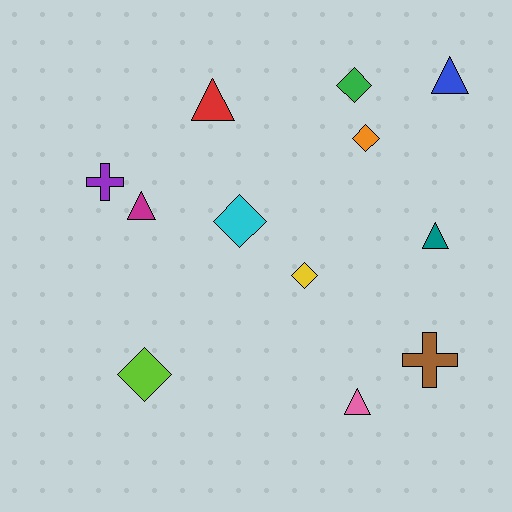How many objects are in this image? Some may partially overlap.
There are 12 objects.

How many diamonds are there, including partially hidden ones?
There are 5 diamonds.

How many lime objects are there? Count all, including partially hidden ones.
There is 1 lime object.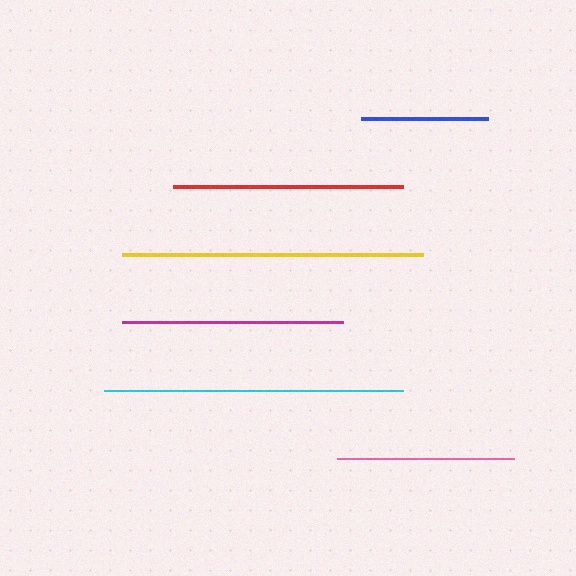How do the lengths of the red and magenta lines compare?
The red and magenta lines are approximately the same length.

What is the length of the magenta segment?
The magenta segment is approximately 221 pixels long.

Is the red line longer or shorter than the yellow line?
The yellow line is longer than the red line.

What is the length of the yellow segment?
The yellow segment is approximately 301 pixels long.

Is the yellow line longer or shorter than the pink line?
The yellow line is longer than the pink line.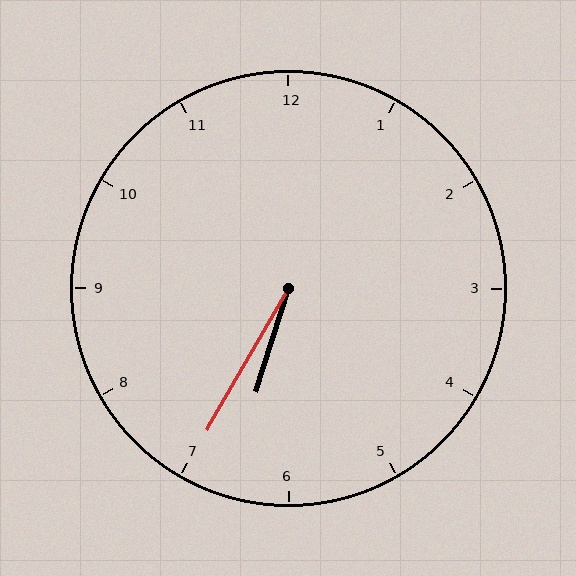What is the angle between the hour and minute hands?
Approximately 12 degrees.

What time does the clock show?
6:35.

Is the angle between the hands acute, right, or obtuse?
It is acute.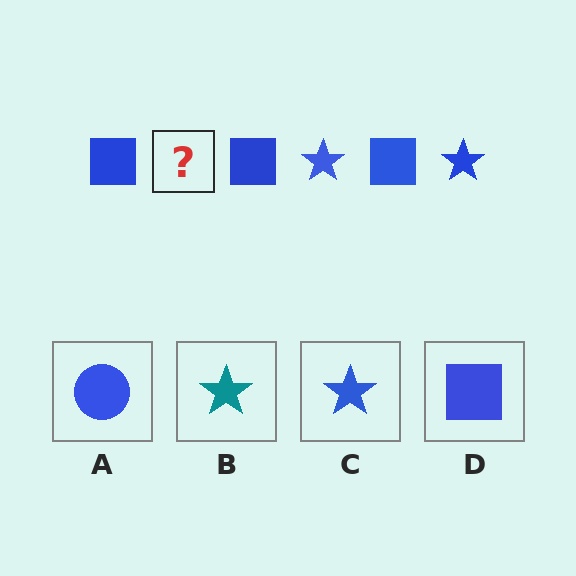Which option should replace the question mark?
Option C.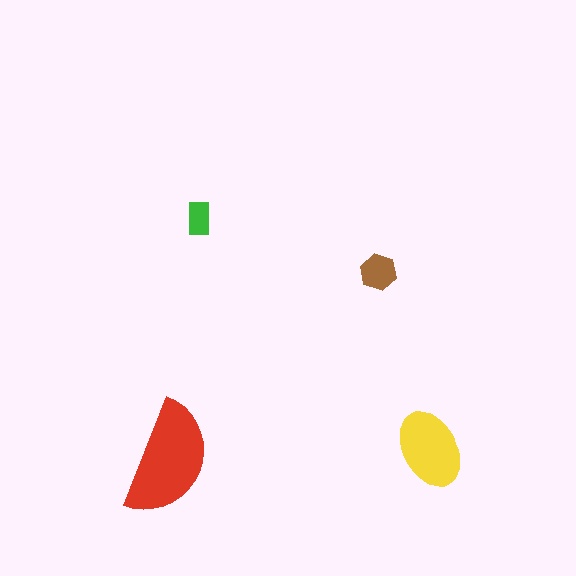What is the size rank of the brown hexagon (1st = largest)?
3rd.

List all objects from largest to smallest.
The red semicircle, the yellow ellipse, the brown hexagon, the green rectangle.